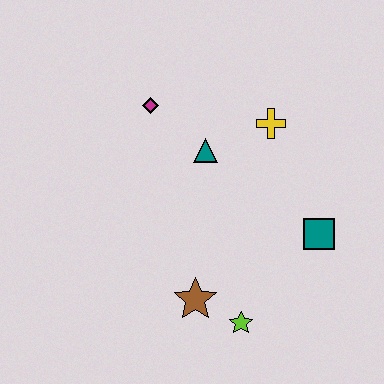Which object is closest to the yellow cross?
The teal triangle is closest to the yellow cross.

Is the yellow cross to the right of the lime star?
Yes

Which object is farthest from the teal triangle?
The lime star is farthest from the teal triangle.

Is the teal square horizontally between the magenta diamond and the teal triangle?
No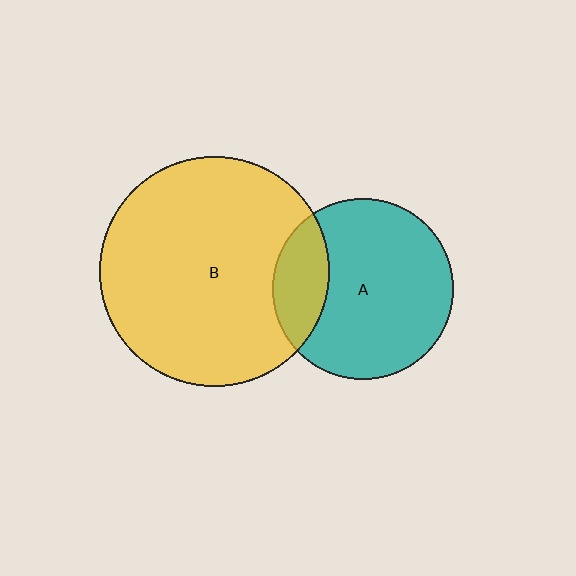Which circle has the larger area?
Circle B (yellow).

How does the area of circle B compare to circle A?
Approximately 1.6 times.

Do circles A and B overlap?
Yes.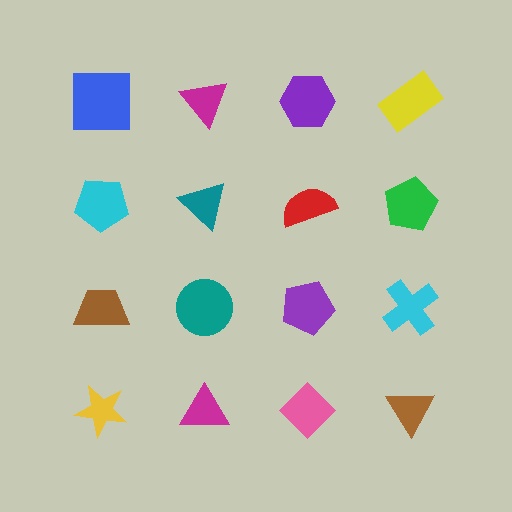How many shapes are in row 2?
4 shapes.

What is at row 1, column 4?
A yellow rectangle.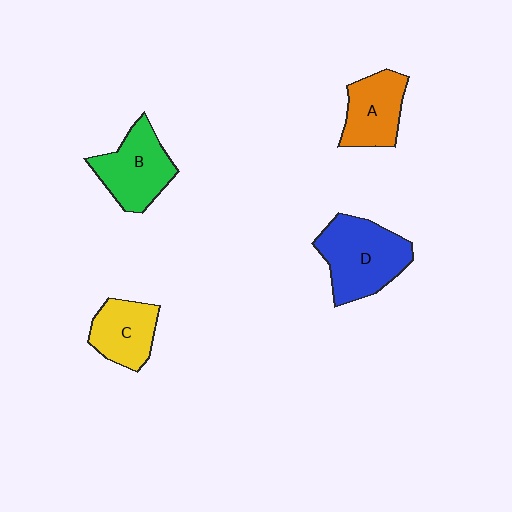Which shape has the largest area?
Shape D (blue).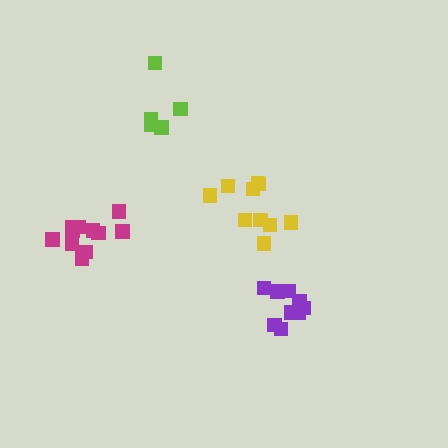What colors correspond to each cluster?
The clusters are colored: yellow, lime, magenta, purple.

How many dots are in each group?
Group 1: 10 dots, Group 2: 5 dots, Group 3: 11 dots, Group 4: 9 dots (35 total).